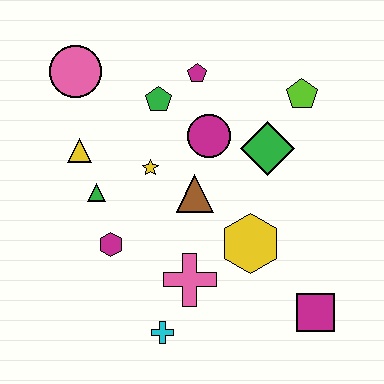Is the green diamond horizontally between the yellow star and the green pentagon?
No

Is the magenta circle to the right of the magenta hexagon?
Yes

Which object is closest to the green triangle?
The yellow triangle is closest to the green triangle.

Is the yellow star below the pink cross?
No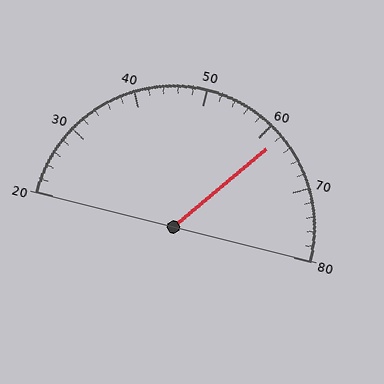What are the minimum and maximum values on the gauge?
The gauge ranges from 20 to 80.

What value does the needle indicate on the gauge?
The needle indicates approximately 62.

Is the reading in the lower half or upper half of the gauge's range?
The reading is in the upper half of the range (20 to 80).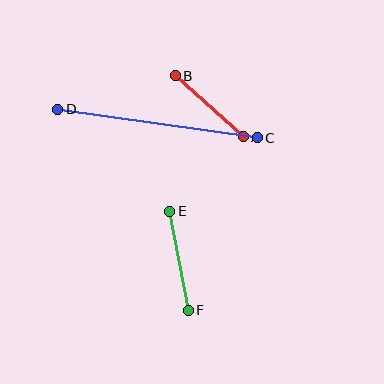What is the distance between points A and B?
The distance is approximately 91 pixels.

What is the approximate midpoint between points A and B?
The midpoint is at approximately (209, 106) pixels.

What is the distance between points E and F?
The distance is approximately 101 pixels.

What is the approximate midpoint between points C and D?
The midpoint is at approximately (157, 124) pixels.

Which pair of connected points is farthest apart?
Points C and D are farthest apart.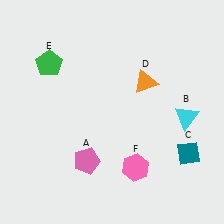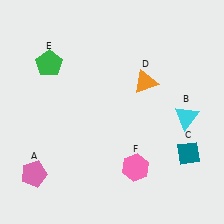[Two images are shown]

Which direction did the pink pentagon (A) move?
The pink pentagon (A) moved left.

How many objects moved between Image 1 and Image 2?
1 object moved between the two images.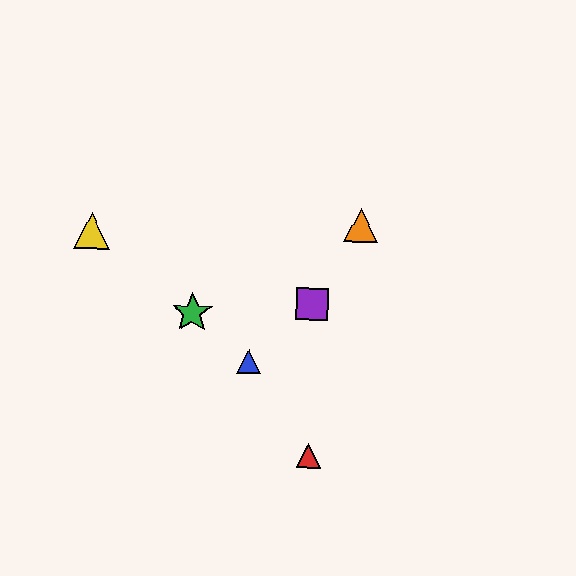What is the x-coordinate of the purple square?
The purple square is at x≈312.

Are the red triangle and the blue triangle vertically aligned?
No, the red triangle is at x≈308 and the blue triangle is at x≈249.